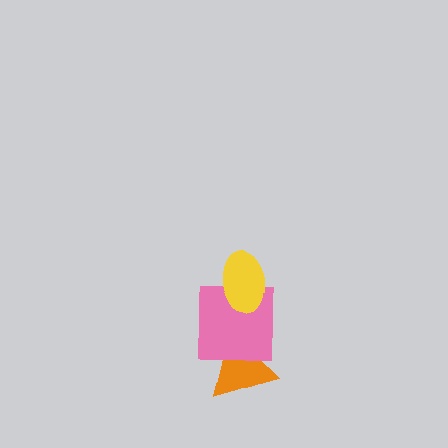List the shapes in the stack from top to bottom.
From top to bottom: the yellow ellipse, the pink square, the orange triangle.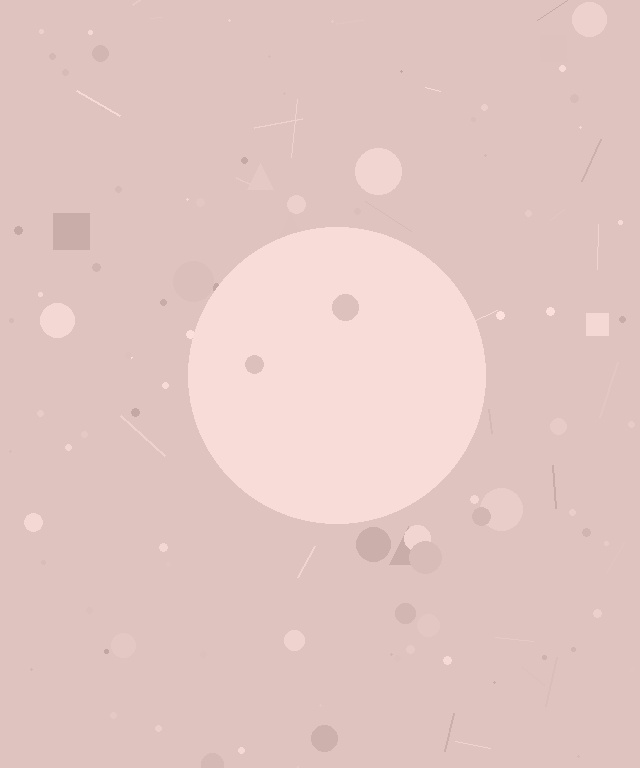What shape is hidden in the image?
A circle is hidden in the image.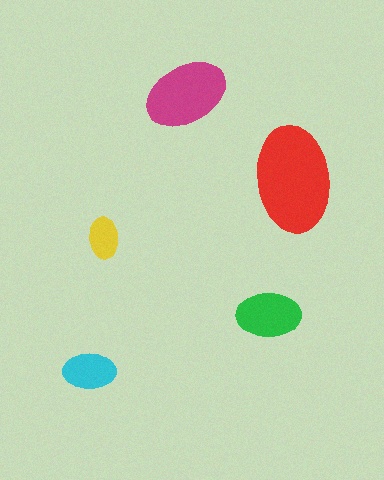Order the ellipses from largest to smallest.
the red one, the magenta one, the green one, the cyan one, the yellow one.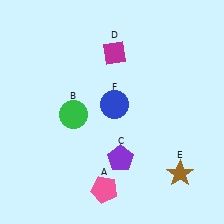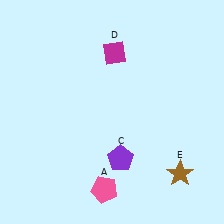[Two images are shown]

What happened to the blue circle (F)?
The blue circle (F) was removed in Image 2. It was in the top-right area of Image 1.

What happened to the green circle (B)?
The green circle (B) was removed in Image 2. It was in the bottom-left area of Image 1.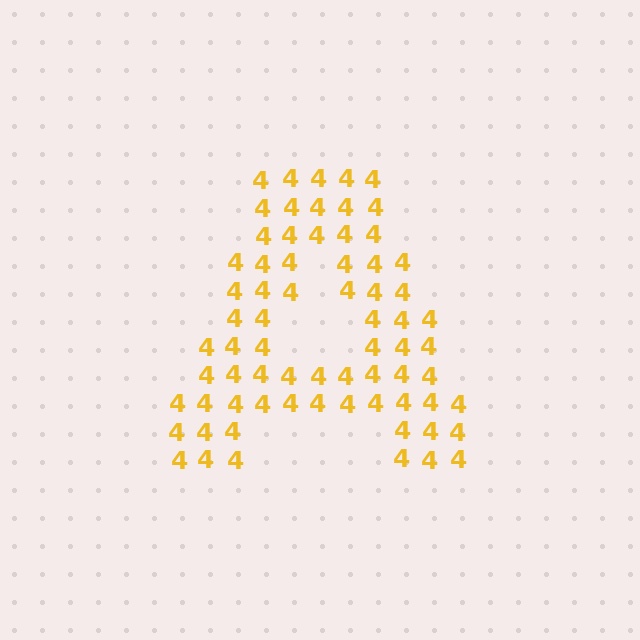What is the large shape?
The large shape is the letter A.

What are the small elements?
The small elements are digit 4's.